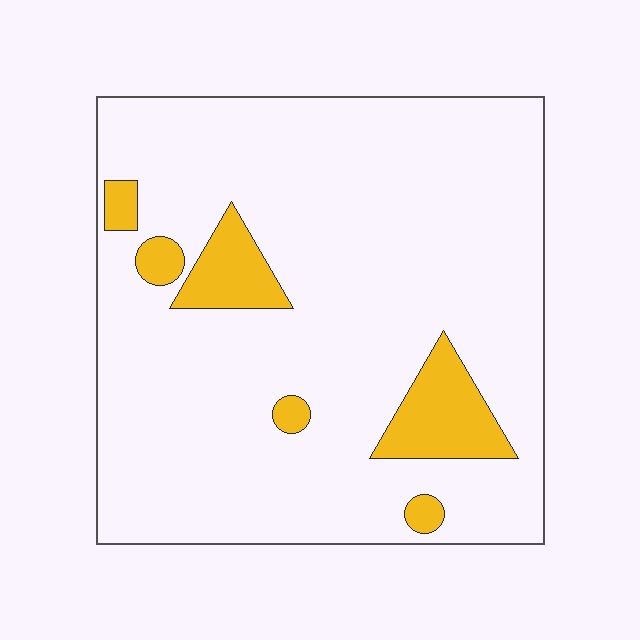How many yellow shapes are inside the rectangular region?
6.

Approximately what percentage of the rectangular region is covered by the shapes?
Approximately 10%.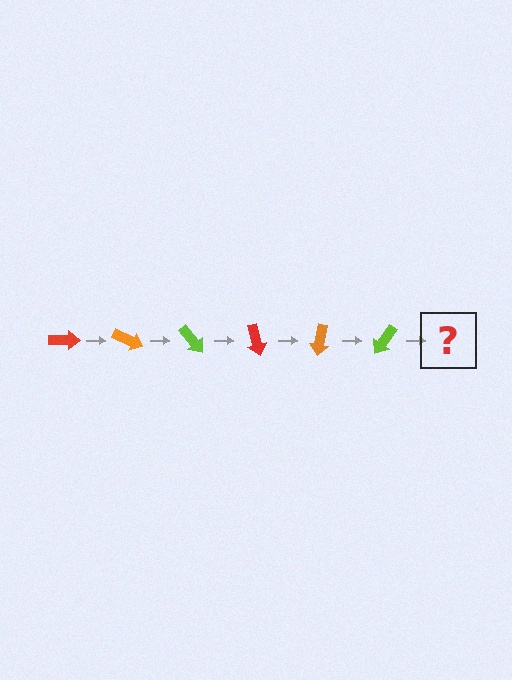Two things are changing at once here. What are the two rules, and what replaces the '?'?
The two rules are that it rotates 25 degrees each step and the color cycles through red, orange, and lime. The '?' should be a red arrow, rotated 150 degrees from the start.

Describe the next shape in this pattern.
It should be a red arrow, rotated 150 degrees from the start.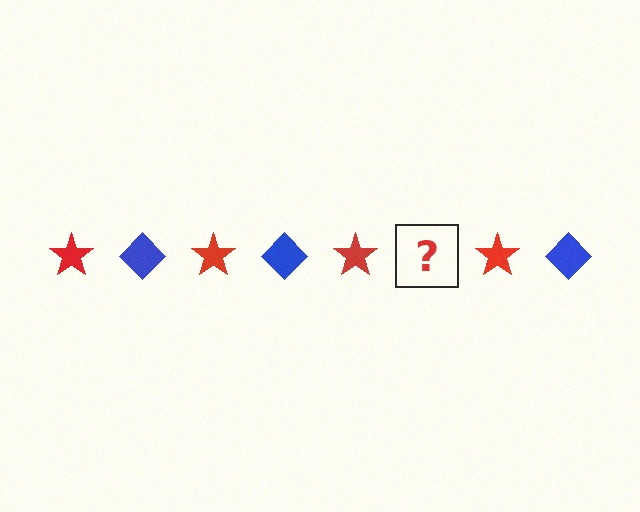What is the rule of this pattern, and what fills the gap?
The rule is that the pattern alternates between red star and blue diamond. The gap should be filled with a blue diamond.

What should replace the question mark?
The question mark should be replaced with a blue diamond.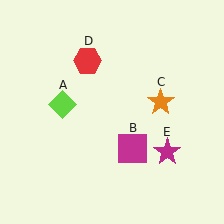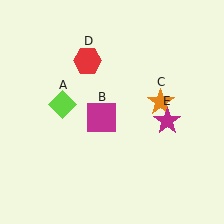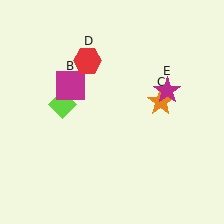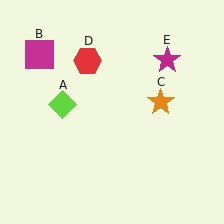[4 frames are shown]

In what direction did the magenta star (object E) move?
The magenta star (object E) moved up.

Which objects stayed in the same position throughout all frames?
Lime diamond (object A) and orange star (object C) and red hexagon (object D) remained stationary.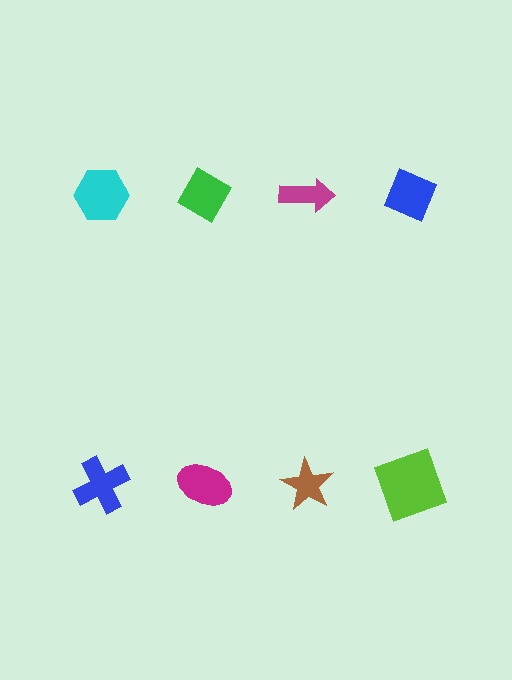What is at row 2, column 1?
A blue cross.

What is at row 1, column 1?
A cyan hexagon.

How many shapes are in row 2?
4 shapes.